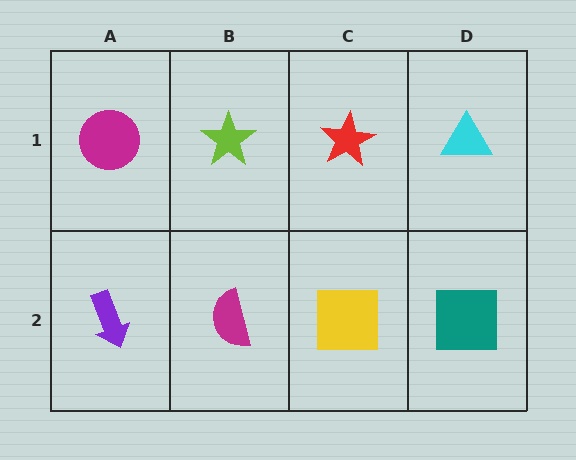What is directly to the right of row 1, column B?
A red star.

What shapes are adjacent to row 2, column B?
A lime star (row 1, column B), a purple arrow (row 2, column A), a yellow square (row 2, column C).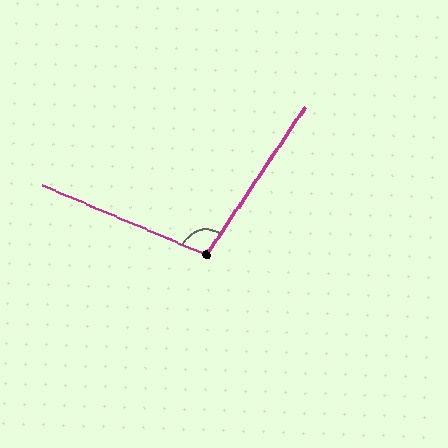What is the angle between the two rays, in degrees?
Approximately 101 degrees.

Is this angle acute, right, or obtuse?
It is obtuse.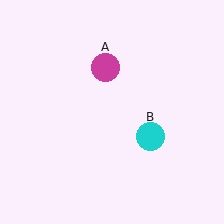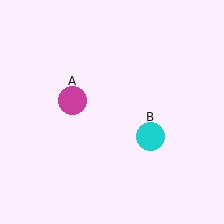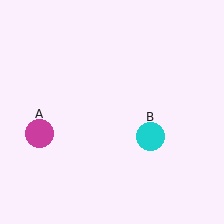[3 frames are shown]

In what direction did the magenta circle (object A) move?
The magenta circle (object A) moved down and to the left.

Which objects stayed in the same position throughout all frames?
Cyan circle (object B) remained stationary.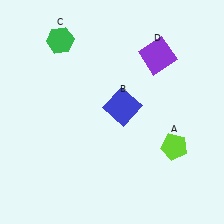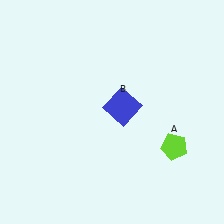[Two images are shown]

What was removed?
The purple square (D), the green hexagon (C) were removed in Image 2.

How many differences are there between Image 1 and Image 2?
There are 2 differences between the two images.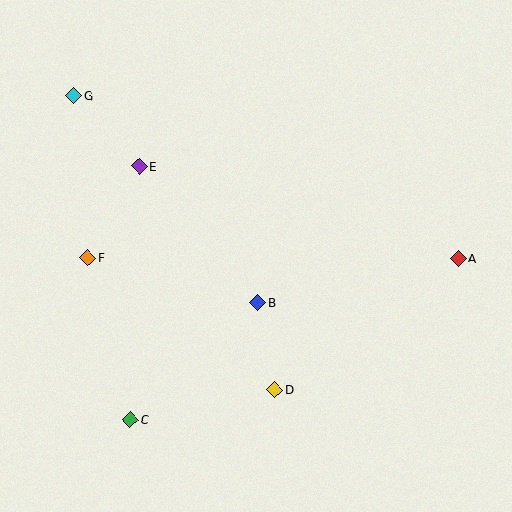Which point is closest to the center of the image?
Point B at (258, 303) is closest to the center.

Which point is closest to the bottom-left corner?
Point C is closest to the bottom-left corner.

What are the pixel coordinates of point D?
Point D is at (275, 390).